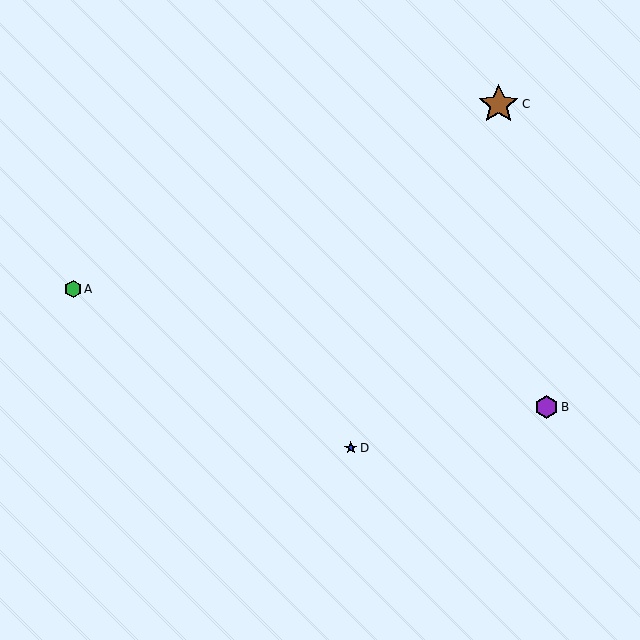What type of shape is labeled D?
Shape D is a blue star.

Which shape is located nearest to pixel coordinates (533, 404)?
The purple hexagon (labeled B) at (547, 407) is nearest to that location.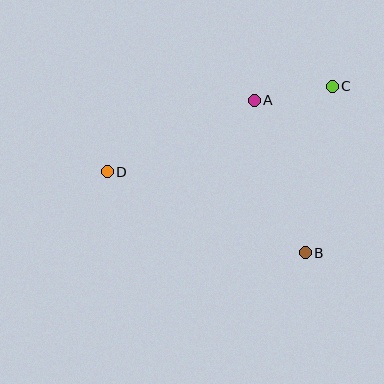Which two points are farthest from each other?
Points C and D are farthest from each other.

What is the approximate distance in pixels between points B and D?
The distance between B and D is approximately 214 pixels.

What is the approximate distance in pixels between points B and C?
The distance between B and C is approximately 169 pixels.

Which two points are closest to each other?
Points A and C are closest to each other.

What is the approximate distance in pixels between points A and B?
The distance between A and B is approximately 161 pixels.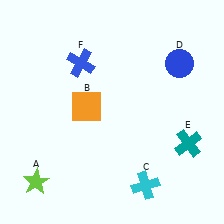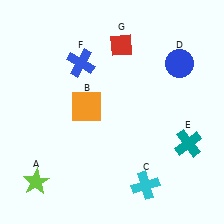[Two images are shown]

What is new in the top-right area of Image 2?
A red diamond (G) was added in the top-right area of Image 2.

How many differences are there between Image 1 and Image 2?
There is 1 difference between the two images.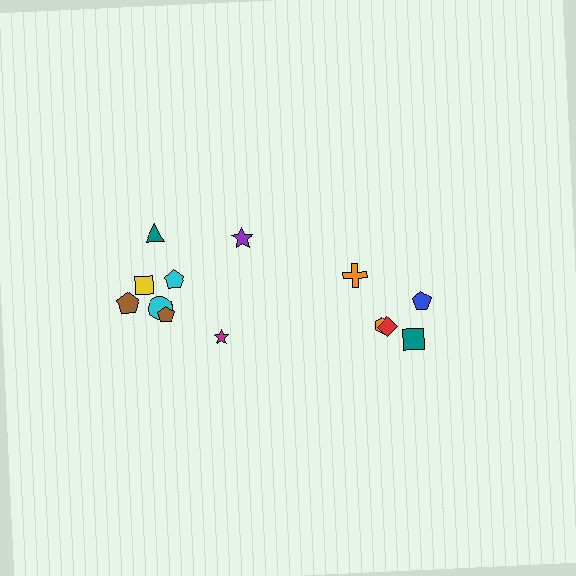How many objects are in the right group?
There are 5 objects.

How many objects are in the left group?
There are 8 objects.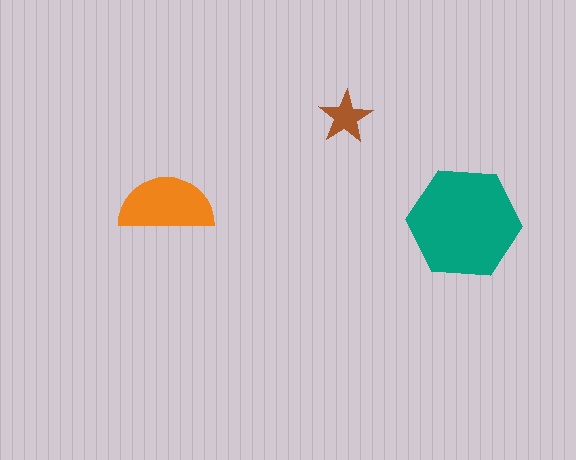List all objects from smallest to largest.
The brown star, the orange semicircle, the teal hexagon.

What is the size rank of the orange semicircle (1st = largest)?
2nd.